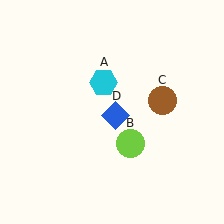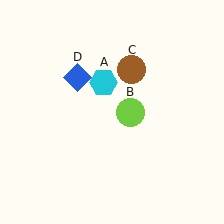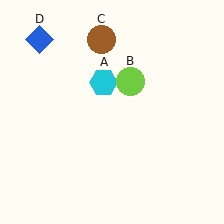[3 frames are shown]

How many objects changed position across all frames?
3 objects changed position: lime circle (object B), brown circle (object C), blue diamond (object D).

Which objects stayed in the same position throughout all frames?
Cyan hexagon (object A) remained stationary.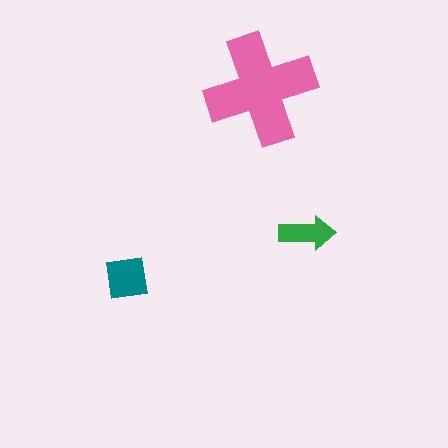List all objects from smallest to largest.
The green arrow, the teal square, the pink cross.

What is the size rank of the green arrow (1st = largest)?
3rd.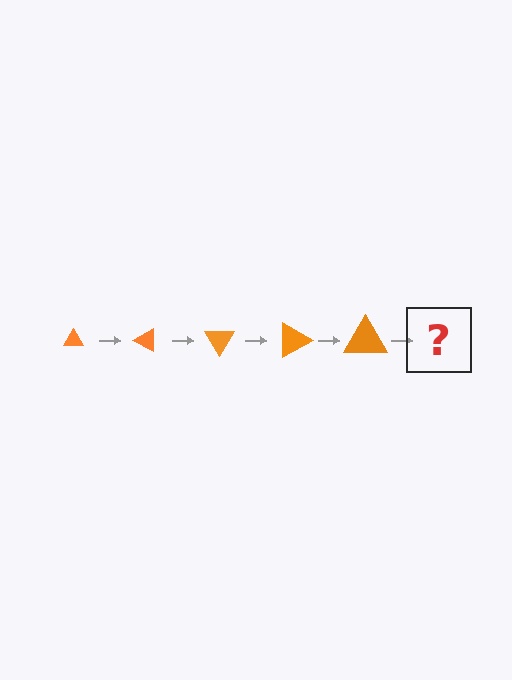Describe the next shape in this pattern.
It should be a triangle, larger than the previous one and rotated 150 degrees from the start.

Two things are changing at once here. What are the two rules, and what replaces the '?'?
The two rules are that the triangle grows larger each step and it rotates 30 degrees each step. The '?' should be a triangle, larger than the previous one and rotated 150 degrees from the start.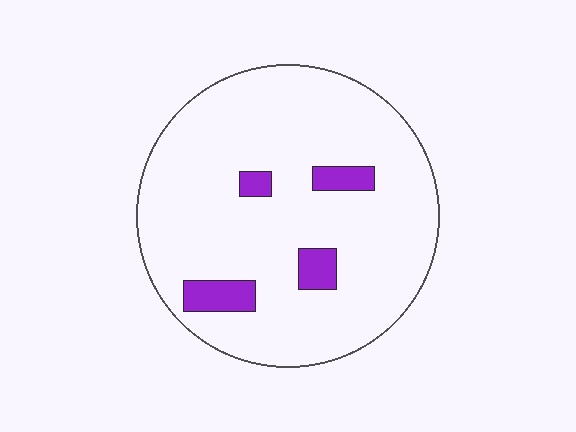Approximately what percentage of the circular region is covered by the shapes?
Approximately 10%.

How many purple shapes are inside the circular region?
4.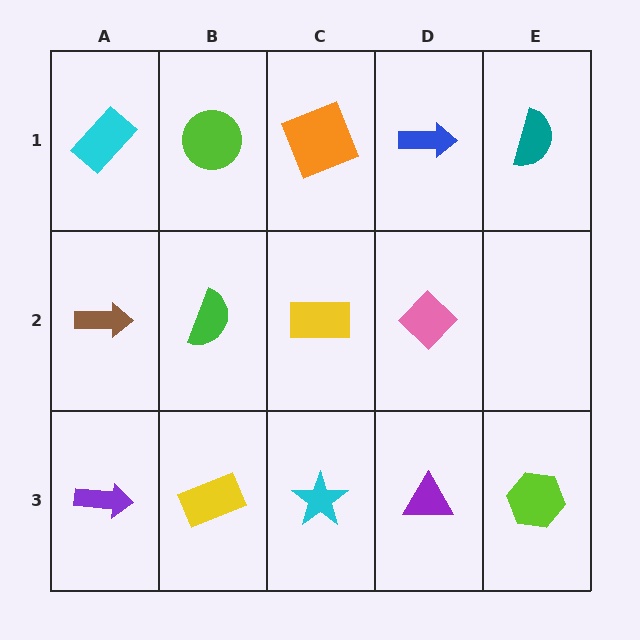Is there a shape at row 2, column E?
No, that cell is empty.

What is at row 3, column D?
A purple triangle.